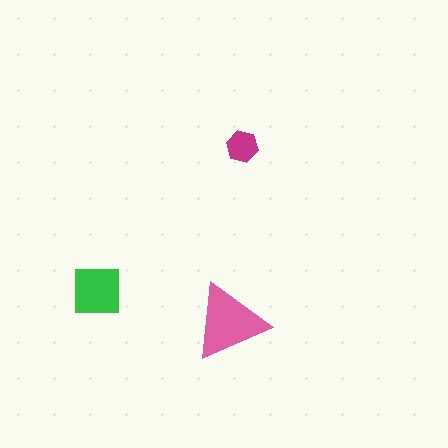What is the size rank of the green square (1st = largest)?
2nd.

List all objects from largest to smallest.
The pink triangle, the green square, the magenta hexagon.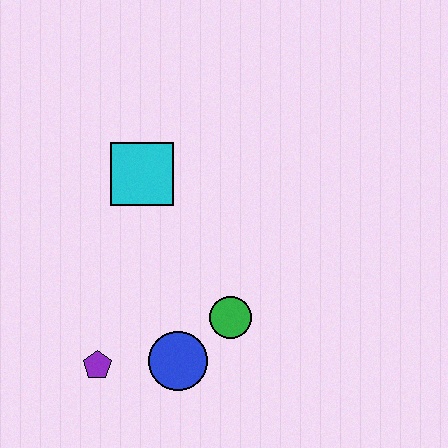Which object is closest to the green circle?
The blue circle is closest to the green circle.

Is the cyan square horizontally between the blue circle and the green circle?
No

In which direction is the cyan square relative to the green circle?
The cyan square is above the green circle.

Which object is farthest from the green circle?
The cyan square is farthest from the green circle.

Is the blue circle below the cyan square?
Yes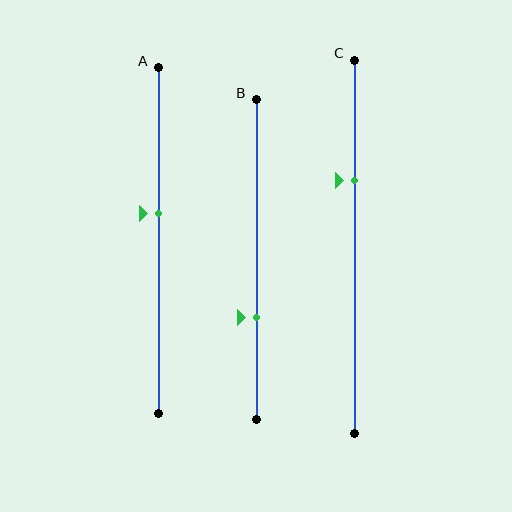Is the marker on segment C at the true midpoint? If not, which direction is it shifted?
No, the marker on segment C is shifted upward by about 18% of the segment length.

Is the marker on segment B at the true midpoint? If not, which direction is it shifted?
No, the marker on segment B is shifted downward by about 18% of the segment length.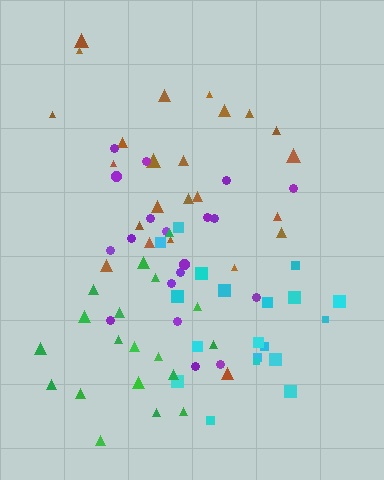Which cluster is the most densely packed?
Cyan.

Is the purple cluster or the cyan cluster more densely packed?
Cyan.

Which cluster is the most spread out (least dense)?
Purple.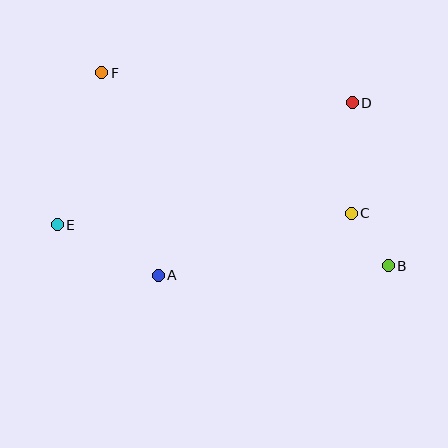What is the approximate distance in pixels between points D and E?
The distance between D and E is approximately 320 pixels.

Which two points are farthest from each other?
Points B and F are farthest from each other.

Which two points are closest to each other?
Points B and C are closest to each other.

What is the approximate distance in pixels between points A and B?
The distance between A and B is approximately 230 pixels.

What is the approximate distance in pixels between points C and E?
The distance between C and E is approximately 295 pixels.